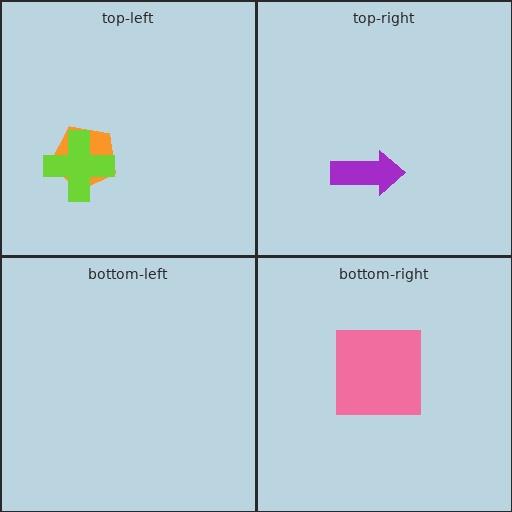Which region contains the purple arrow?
The top-right region.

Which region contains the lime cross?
The top-left region.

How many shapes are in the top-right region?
1.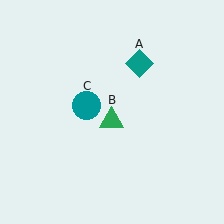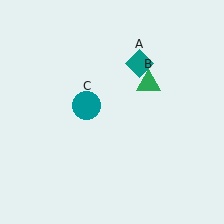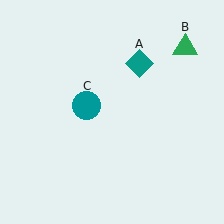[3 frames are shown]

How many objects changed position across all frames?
1 object changed position: green triangle (object B).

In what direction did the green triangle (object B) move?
The green triangle (object B) moved up and to the right.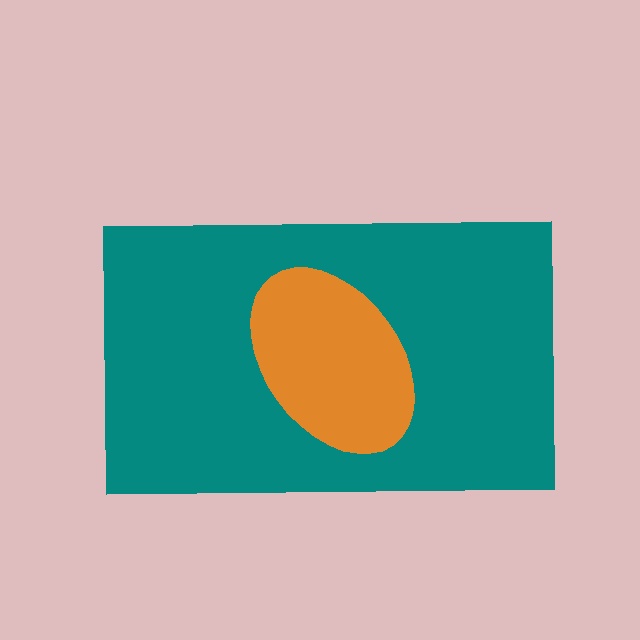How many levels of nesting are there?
2.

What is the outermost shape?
The teal rectangle.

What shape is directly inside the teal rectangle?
The orange ellipse.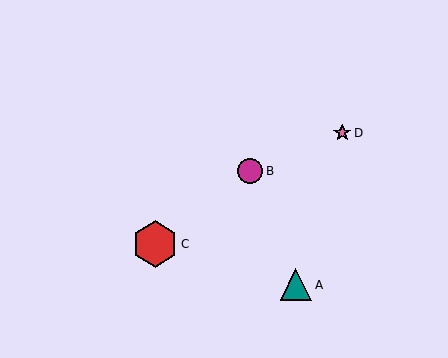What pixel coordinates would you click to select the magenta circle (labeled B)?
Click at (250, 171) to select the magenta circle B.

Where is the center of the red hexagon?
The center of the red hexagon is at (155, 244).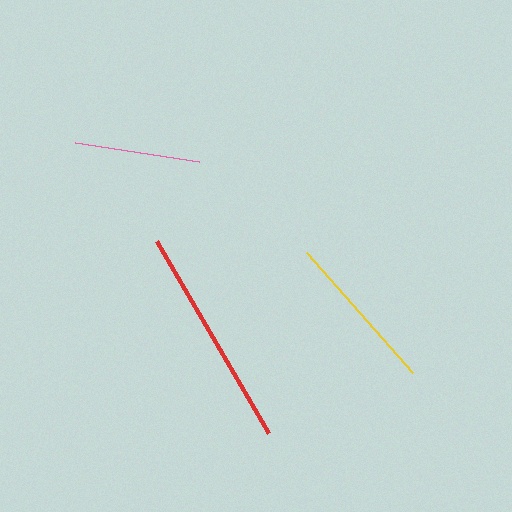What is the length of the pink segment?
The pink segment is approximately 125 pixels long.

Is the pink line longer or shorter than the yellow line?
The yellow line is longer than the pink line.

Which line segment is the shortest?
The pink line is the shortest at approximately 125 pixels.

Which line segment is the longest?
The red line is the longest at approximately 222 pixels.